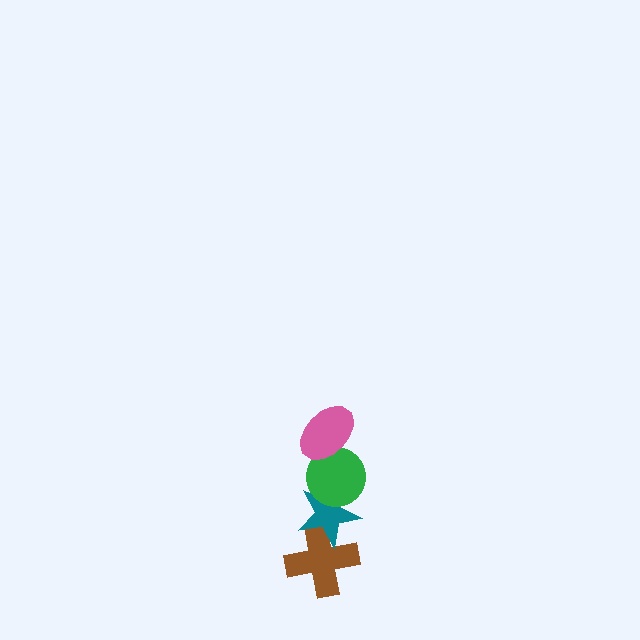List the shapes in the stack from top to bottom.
From top to bottom: the pink ellipse, the green circle, the teal star, the brown cross.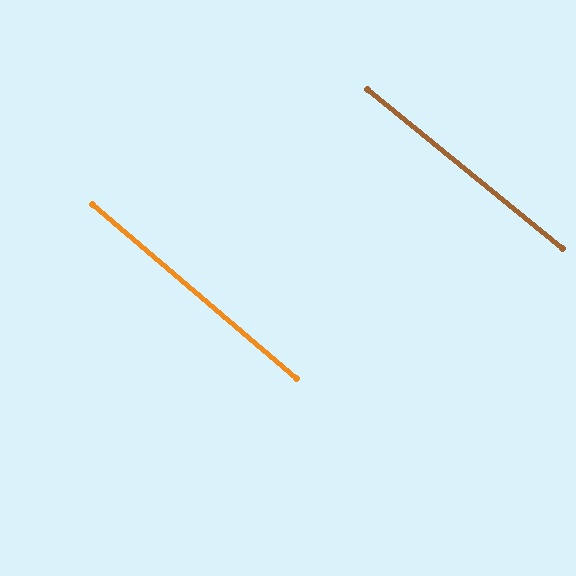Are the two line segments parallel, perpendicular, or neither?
Parallel — their directions differ by only 1.4°.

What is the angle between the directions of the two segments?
Approximately 1 degree.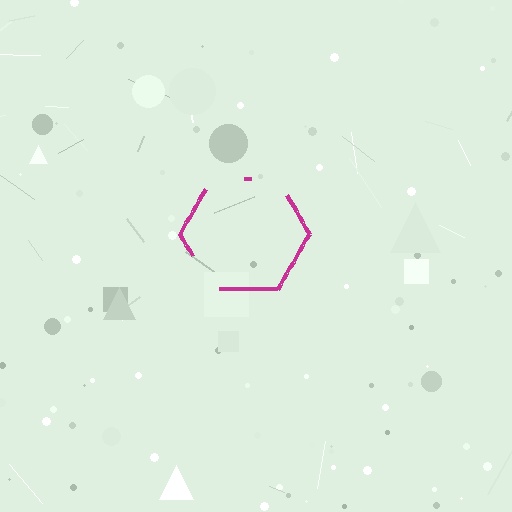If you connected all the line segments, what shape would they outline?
They would outline a hexagon.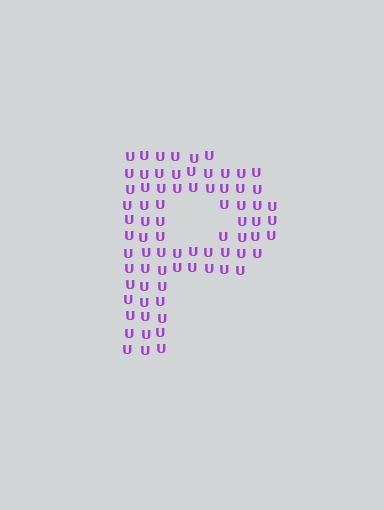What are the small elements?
The small elements are letter U's.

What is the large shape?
The large shape is the letter P.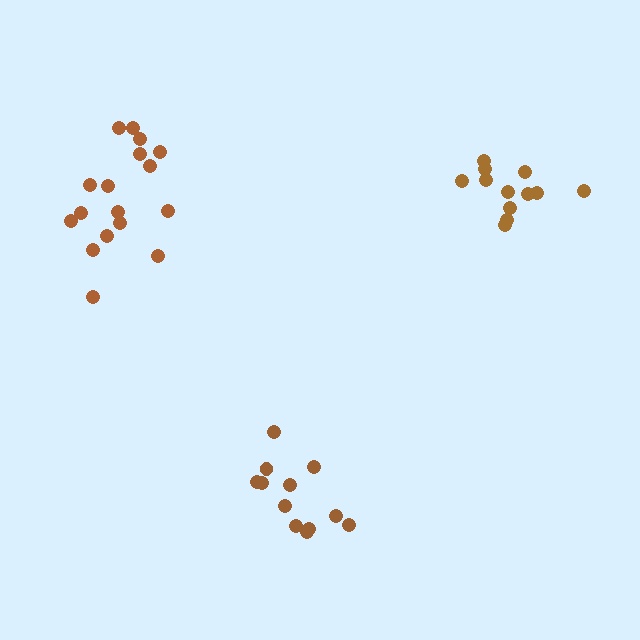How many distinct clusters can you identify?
There are 3 distinct clusters.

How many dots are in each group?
Group 1: 12 dots, Group 2: 12 dots, Group 3: 17 dots (41 total).